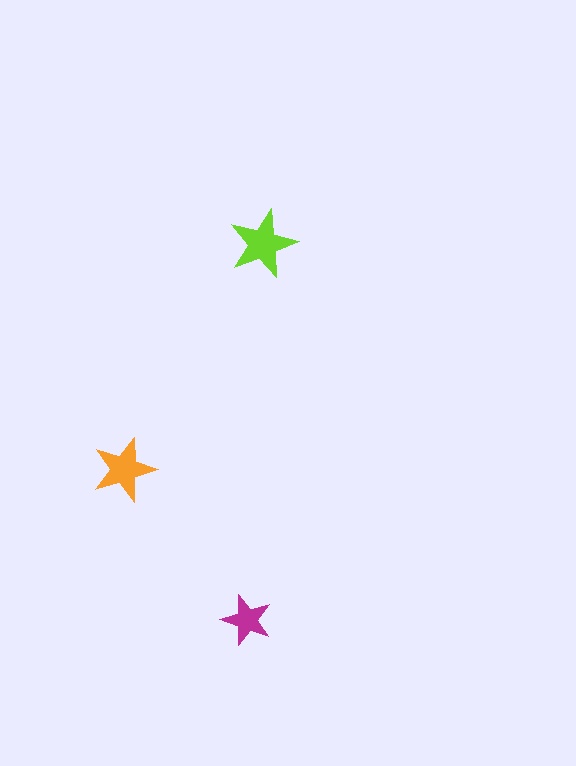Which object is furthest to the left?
The orange star is leftmost.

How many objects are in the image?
There are 3 objects in the image.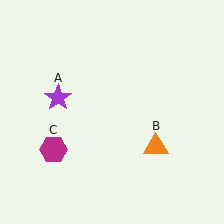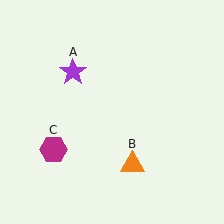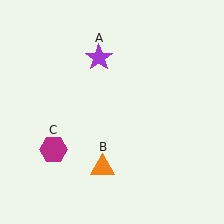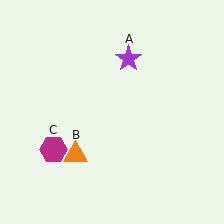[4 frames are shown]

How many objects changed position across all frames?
2 objects changed position: purple star (object A), orange triangle (object B).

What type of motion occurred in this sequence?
The purple star (object A), orange triangle (object B) rotated clockwise around the center of the scene.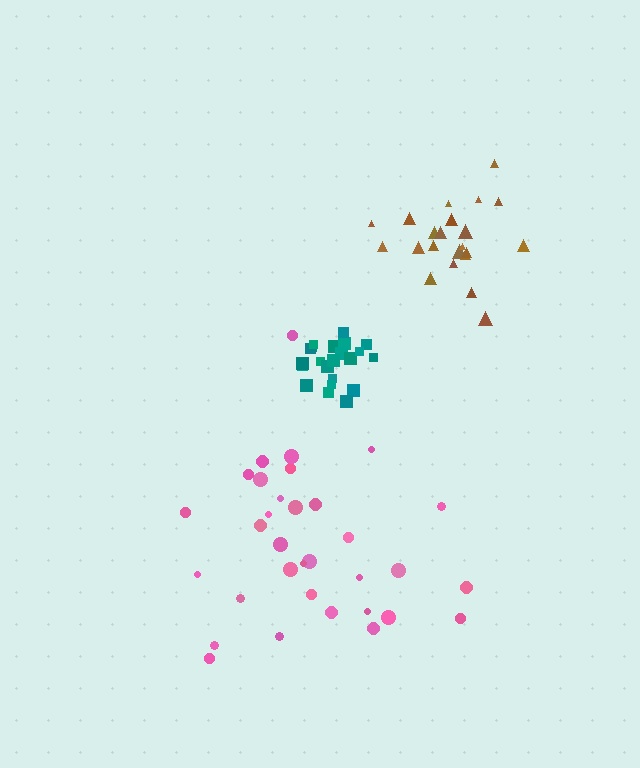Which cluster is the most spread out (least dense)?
Pink.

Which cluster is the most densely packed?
Teal.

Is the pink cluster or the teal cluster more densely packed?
Teal.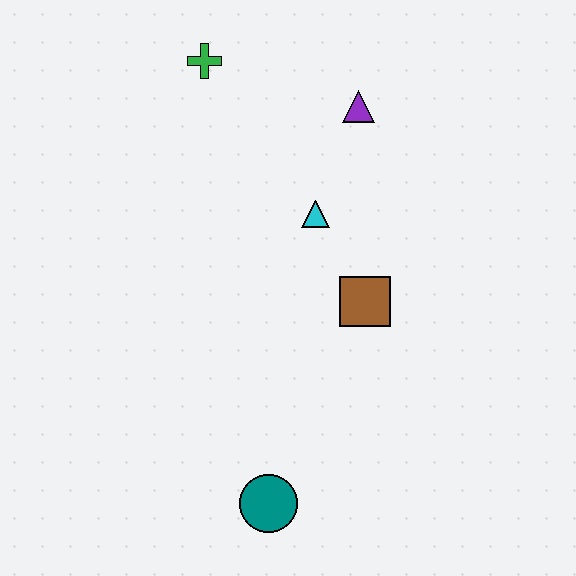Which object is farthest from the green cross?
The teal circle is farthest from the green cross.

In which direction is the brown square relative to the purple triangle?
The brown square is below the purple triangle.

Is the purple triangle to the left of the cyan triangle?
No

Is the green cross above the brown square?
Yes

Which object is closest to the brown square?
The cyan triangle is closest to the brown square.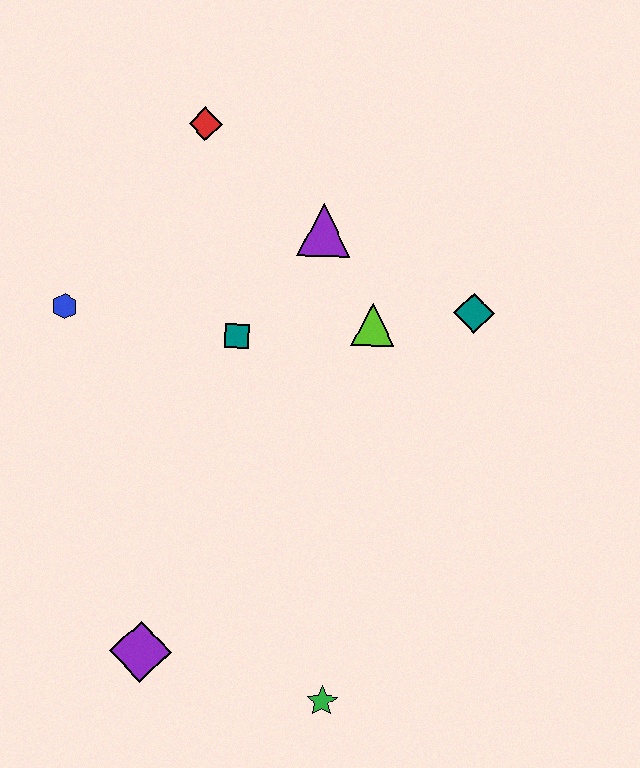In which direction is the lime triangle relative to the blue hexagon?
The lime triangle is to the right of the blue hexagon.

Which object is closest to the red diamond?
The purple triangle is closest to the red diamond.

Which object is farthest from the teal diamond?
The purple diamond is farthest from the teal diamond.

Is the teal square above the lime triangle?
No